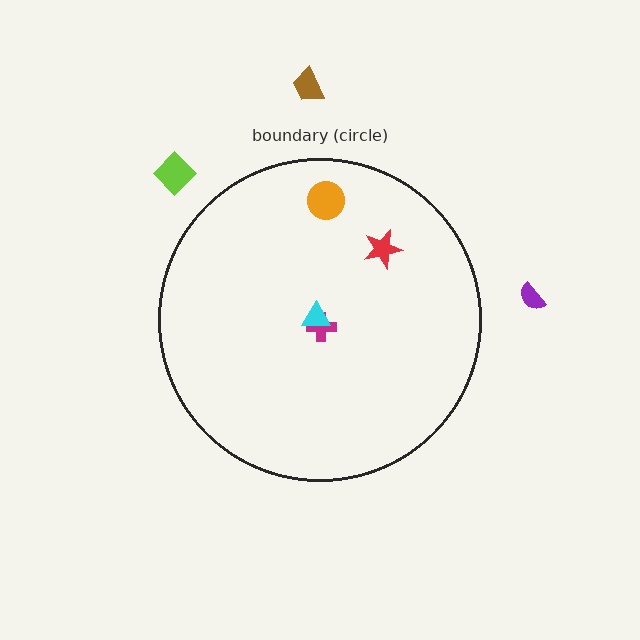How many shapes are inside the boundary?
4 inside, 3 outside.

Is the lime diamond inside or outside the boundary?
Outside.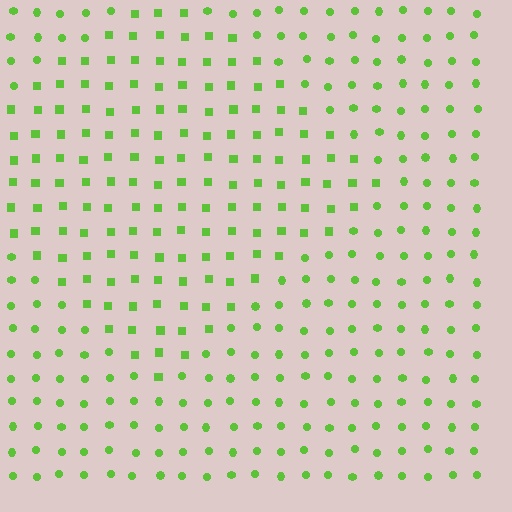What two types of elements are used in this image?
The image uses squares inside the diamond region and circles outside it.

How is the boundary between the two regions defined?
The boundary is defined by a change in element shape: squares inside vs. circles outside. All elements share the same color and spacing.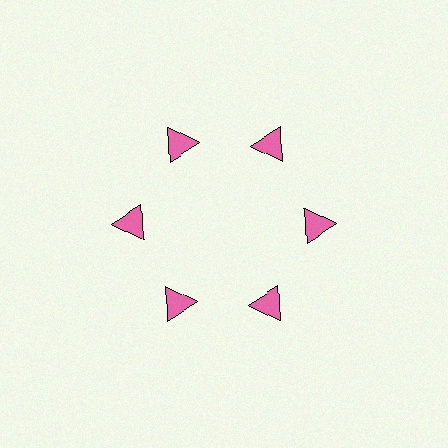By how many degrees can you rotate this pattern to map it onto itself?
The pattern maps onto itself every 60 degrees of rotation.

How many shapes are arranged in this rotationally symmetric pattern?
There are 6 shapes, arranged in 6 groups of 1.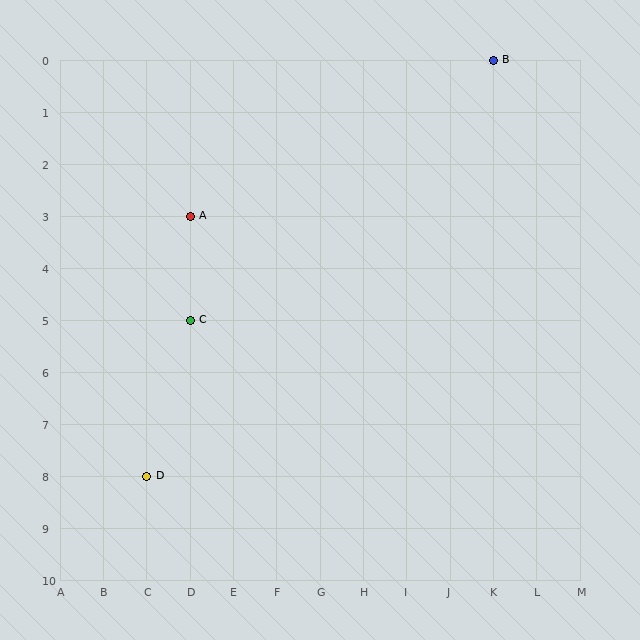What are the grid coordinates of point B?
Point B is at grid coordinates (K, 0).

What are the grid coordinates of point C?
Point C is at grid coordinates (D, 5).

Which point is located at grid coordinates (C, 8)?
Point D is at (C, 8).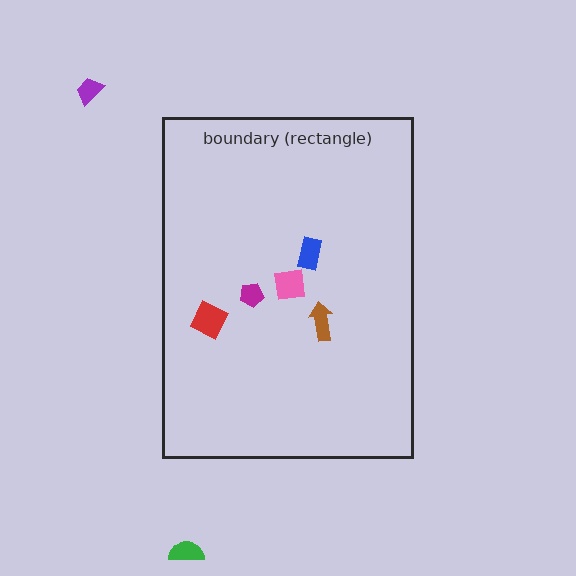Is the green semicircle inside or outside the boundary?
Outside.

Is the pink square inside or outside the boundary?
Inside.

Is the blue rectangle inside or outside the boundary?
Inside.